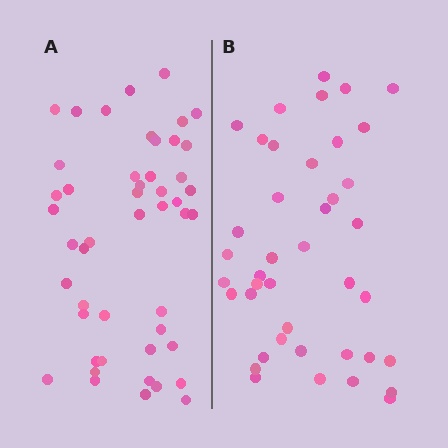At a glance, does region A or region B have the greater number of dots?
Region A (the left region) has more dots.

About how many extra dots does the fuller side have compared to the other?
Region A has roughly 8 or so more dots than region B.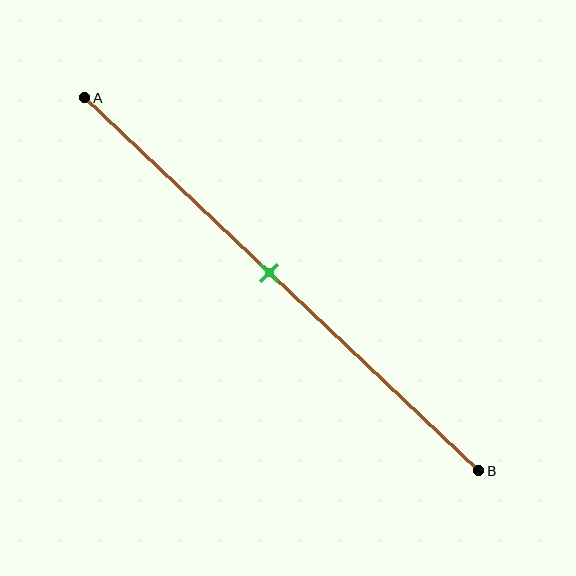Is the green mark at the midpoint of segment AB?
No, the mark is at about 45% from A, not at the 50% midpoint.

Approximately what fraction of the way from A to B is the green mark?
The green mark is approximately 45% of the way from A to B.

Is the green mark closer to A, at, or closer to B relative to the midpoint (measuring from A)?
The green mark is closer to point A than the midpoint of segment AB.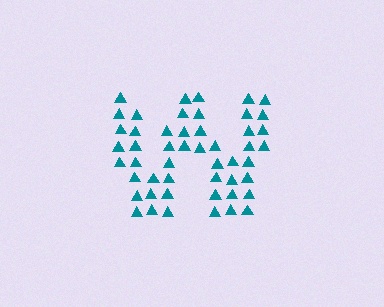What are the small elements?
The small elements are triangles.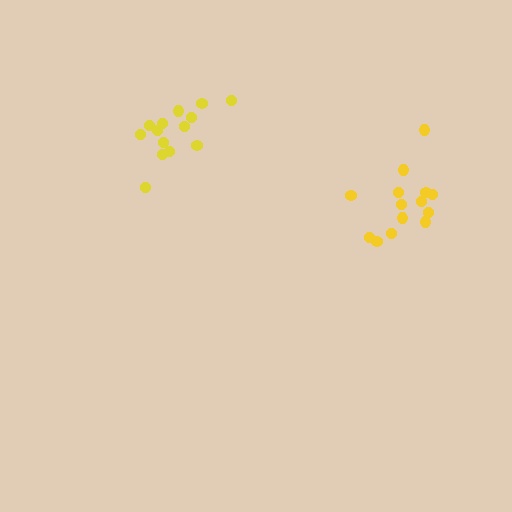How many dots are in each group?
Group 1: 14 dots, Group 2: 14 dots (28 total).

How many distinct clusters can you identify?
There are 2 distinct clusters.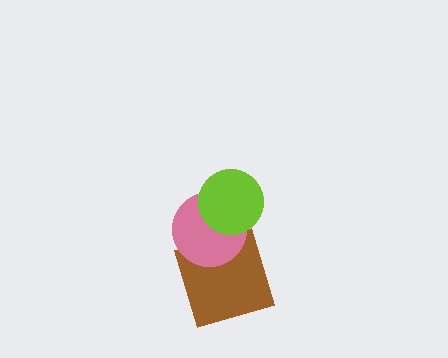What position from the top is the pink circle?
The pink circle is 2nd from the top.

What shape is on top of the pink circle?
The lime circle is on top of the pink circle.